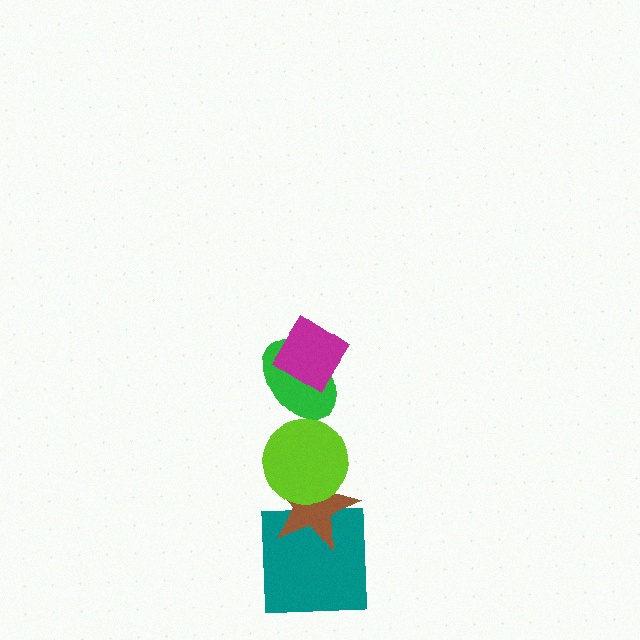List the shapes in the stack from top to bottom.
From top to bottom: the magenta diamond, the green ellipse, the lime circle, the brown star, the teal square.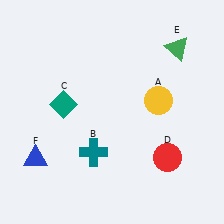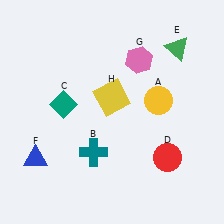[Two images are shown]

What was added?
A pink hexagon (G), a yellow square (H) were added in Image 2.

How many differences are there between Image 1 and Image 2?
There are 2 differences between the two images.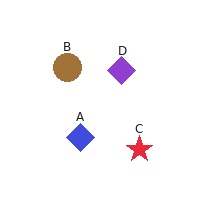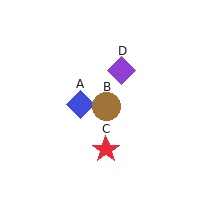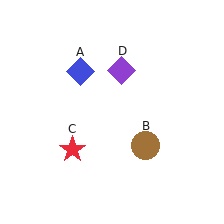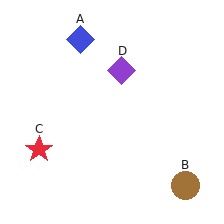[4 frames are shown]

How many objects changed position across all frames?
3 objects changed position: blue diamond (object A), brown circle (object B), red star (object C).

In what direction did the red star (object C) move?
The red star (object C) moved left.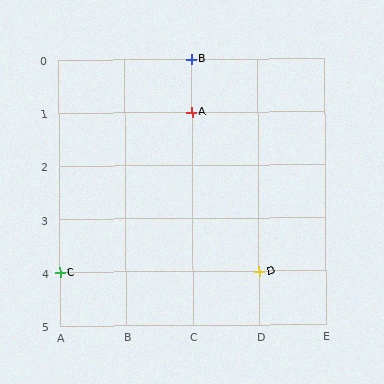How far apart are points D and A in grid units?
Points D and A are 1 column and 3 rows apart (about 3.2 grid units diagonally).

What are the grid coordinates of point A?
Point A is at grid coordinates (C, 1).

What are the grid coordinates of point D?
Point D is at grid coordinates (D, 4).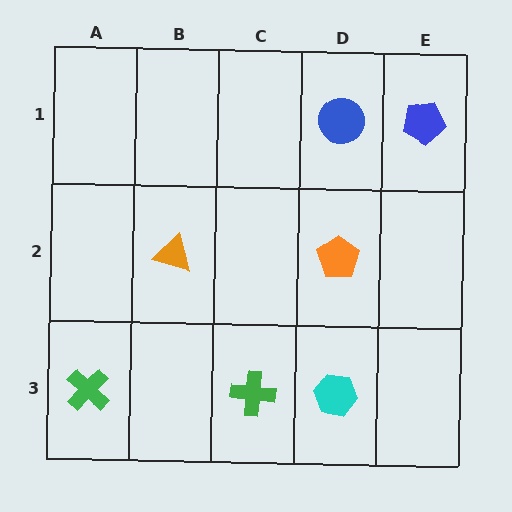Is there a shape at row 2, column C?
No, that cell is empty.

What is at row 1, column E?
A blue pentagon.